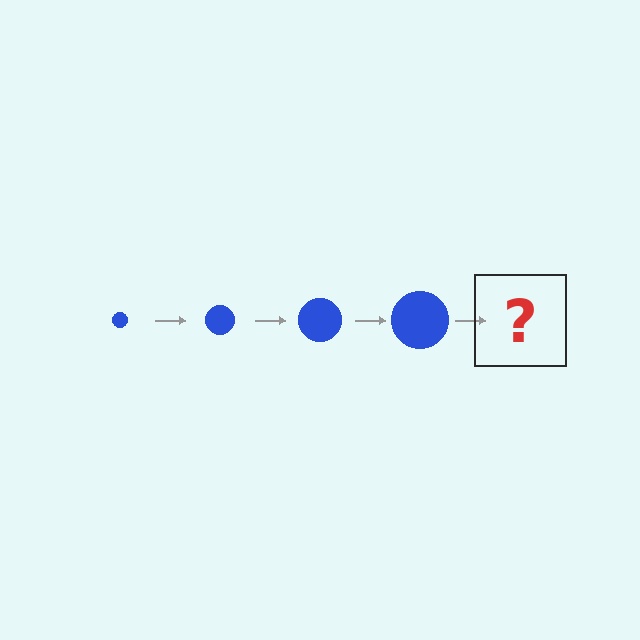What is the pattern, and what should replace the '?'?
The pattern is that the circle gets progressively larger each step. The '?' should be a blue circle, larger than the previous one.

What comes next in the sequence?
The next element should be a blue circle, larger than the previous one.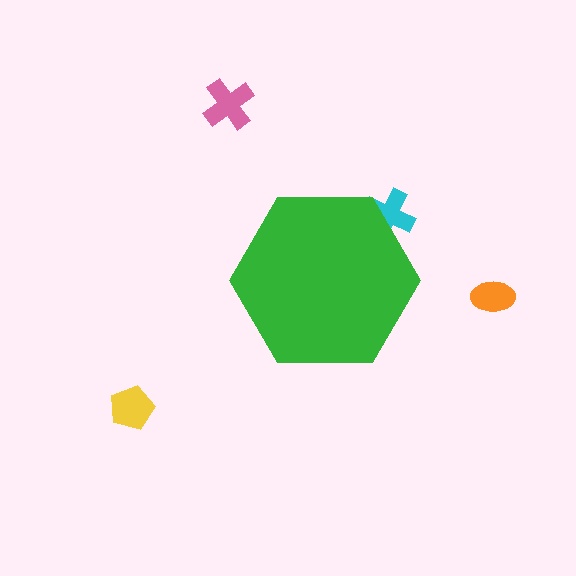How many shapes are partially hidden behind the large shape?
1 shape is partially hidden.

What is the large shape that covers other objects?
A green hexagon.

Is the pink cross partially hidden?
No, the pink cross is fully visible.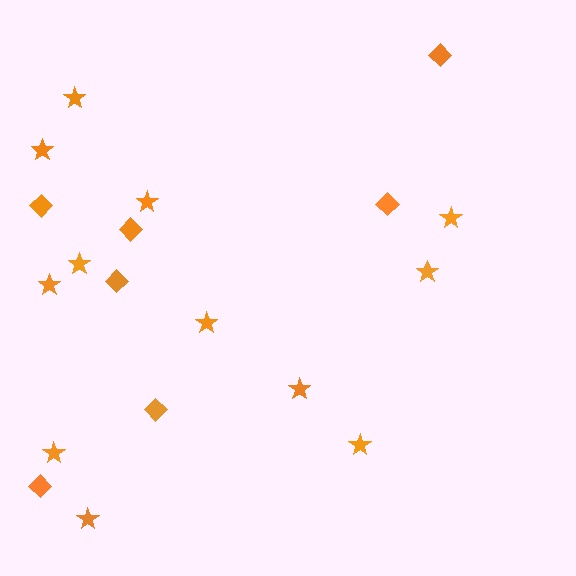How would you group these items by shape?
There are 2 groups: one group of diamonds (7) and one group of stars (12).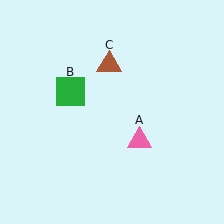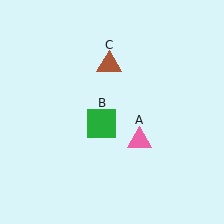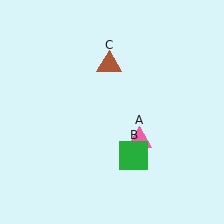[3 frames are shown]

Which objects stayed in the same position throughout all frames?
Pink triangle (object A) and brown triangle (object C) remained stationary.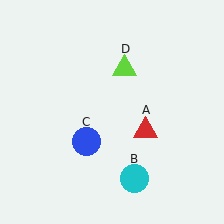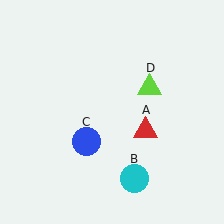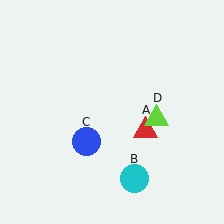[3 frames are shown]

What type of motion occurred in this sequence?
The lime triangle (object D) rotated clockwise around the center of the scene.